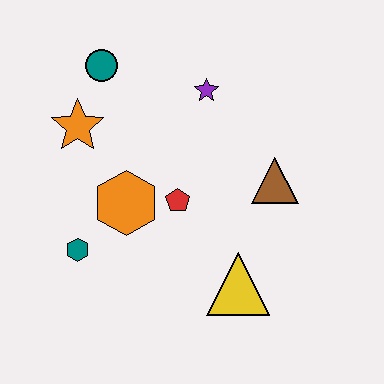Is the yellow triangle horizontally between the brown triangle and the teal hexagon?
Yes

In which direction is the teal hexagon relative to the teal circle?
The teal hexagon is below the teal circle.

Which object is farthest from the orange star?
The yellow triangle is farthest from the orange star.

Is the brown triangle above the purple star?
No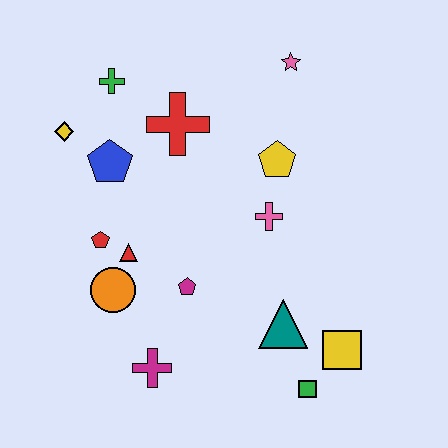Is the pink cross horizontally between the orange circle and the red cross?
No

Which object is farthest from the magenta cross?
The pink star is farthest from the magenta cross.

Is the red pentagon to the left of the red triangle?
Yes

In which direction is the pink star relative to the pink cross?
The pink star is above the pink cross.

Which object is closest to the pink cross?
The yellow pentagon is closest to the pink cross.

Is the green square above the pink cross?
No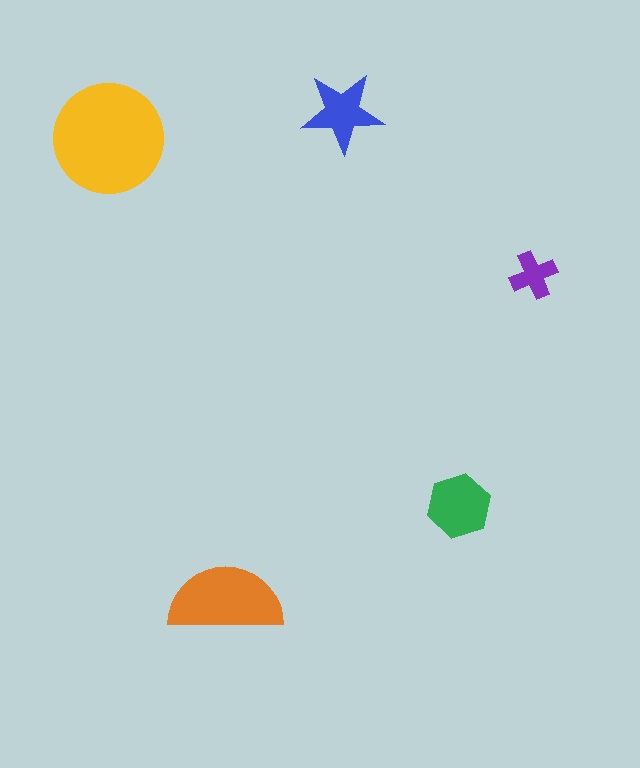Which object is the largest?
The yellow circle.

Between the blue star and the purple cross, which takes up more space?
The blue star.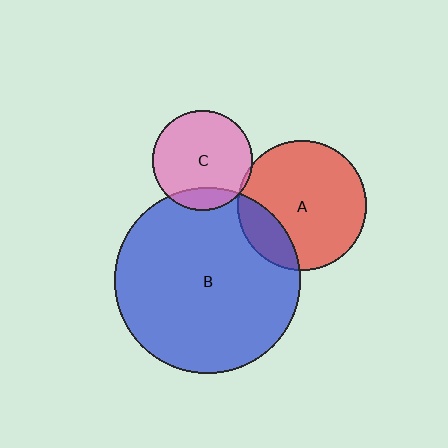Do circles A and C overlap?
Yes.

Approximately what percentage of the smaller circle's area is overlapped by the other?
Approximately 5%.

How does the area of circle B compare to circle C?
Approximately 3.5 times.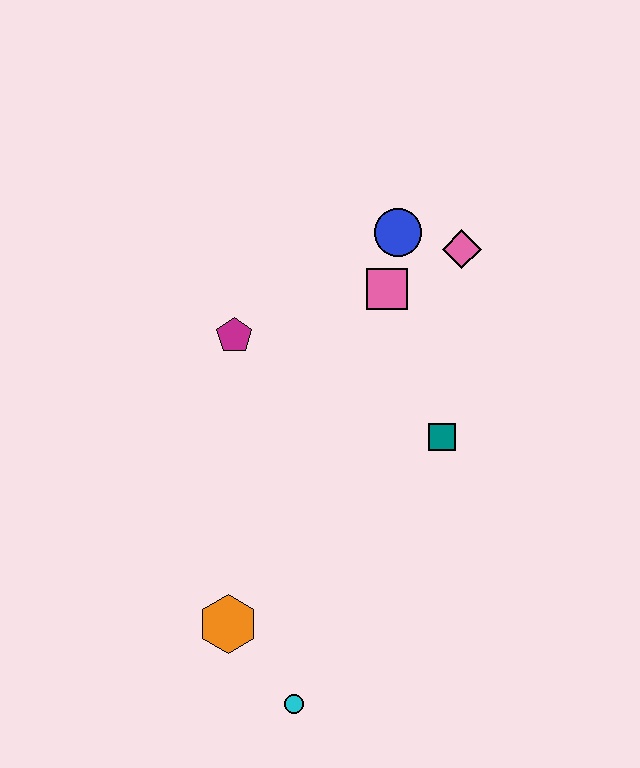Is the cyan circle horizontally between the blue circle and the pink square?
No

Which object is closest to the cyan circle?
The orange hexagon is closest to the cyan circle.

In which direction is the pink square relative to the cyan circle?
The pink square is above the cyan circle.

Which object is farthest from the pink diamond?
The cyan circle is farthest from the pink diamond.